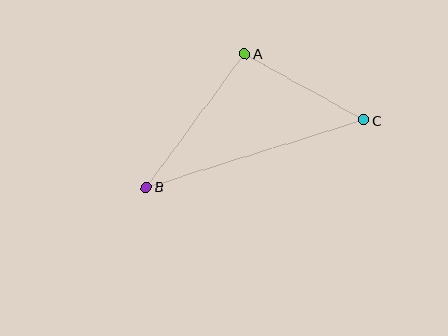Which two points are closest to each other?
Points A and C are closest to each other.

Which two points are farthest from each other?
Points B and C are farthest from each other.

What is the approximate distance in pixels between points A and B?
The distance between A and B is approximately 166 pixels.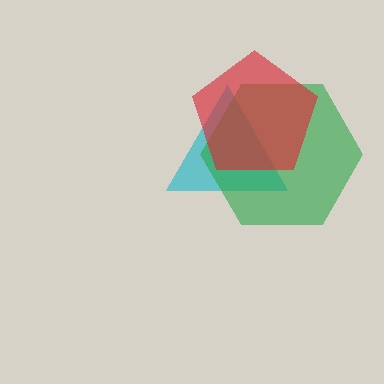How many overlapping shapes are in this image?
There are 3 overlapping shapes in the image.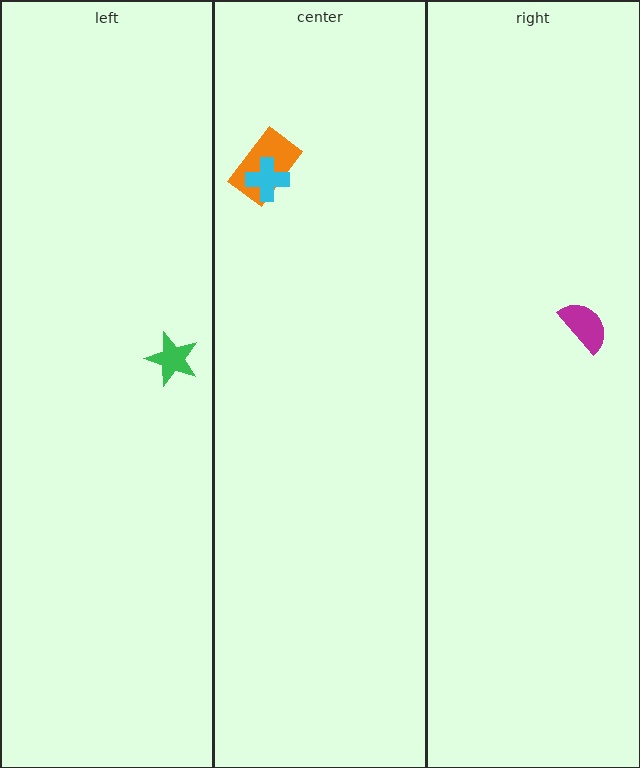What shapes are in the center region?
The orange rectangle, the cyan cross.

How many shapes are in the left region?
1.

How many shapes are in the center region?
2.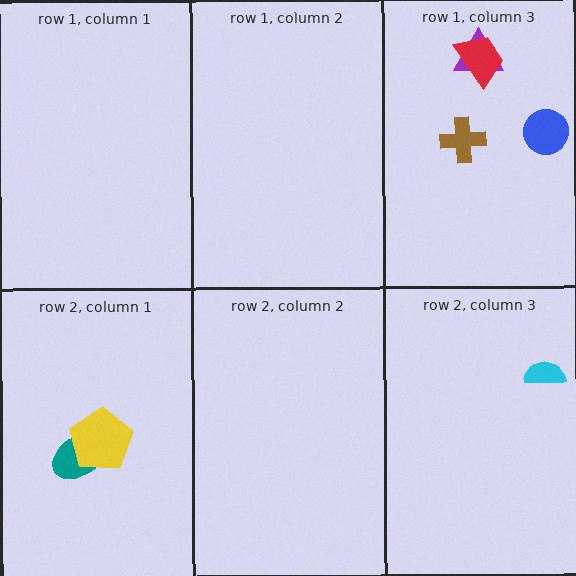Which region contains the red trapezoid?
The row 1, column 3 region.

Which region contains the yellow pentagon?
The row 2, column 1 region.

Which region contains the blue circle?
The row 1, column 3 region.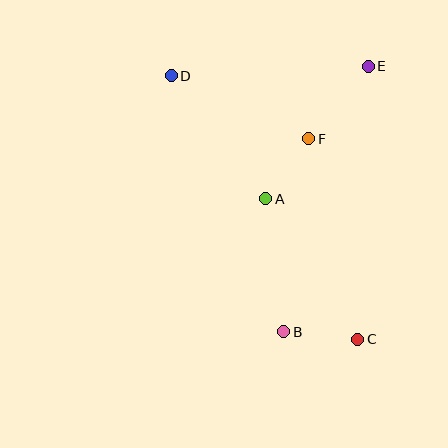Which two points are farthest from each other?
Points C and D are farthest from each other.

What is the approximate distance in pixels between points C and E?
The distance between C and E is approximately 273 pixels.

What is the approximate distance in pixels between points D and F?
The distance between D and F is approximately 151 pixels.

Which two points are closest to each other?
Points A and F are closest to each other.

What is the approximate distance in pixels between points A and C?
The distance between A and C is approximately 168 pixels.